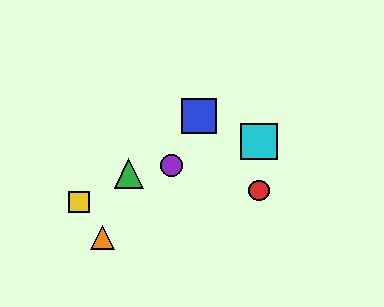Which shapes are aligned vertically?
The red circle, the cyan square are aligned vertically.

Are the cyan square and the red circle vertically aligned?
Yes, both are at x≈259.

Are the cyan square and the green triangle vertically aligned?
No, the cyan square is at x≈259 and the green triangle is at x≈129.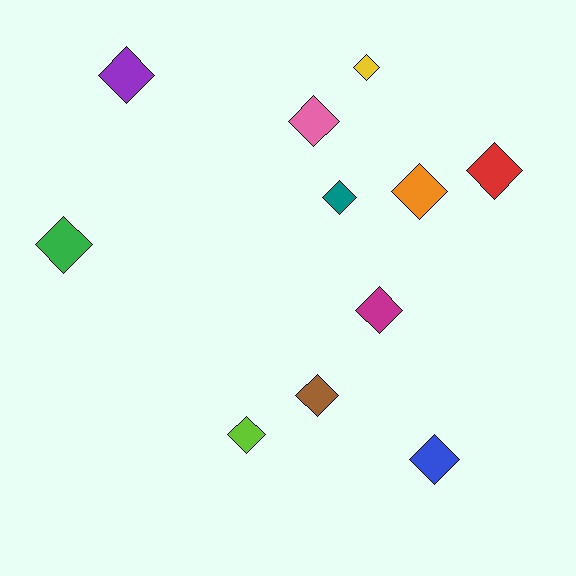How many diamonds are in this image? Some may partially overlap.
There are 11 diamonds.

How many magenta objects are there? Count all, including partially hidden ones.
There is 1 magenta object.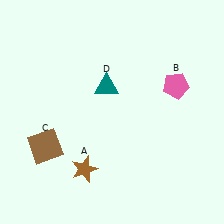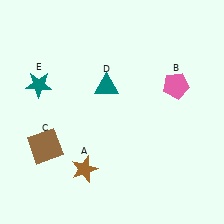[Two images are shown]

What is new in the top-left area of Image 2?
A teal star (E) was added in the top-left area of Image 2.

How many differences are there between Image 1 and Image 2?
There is 1 difference between the two images.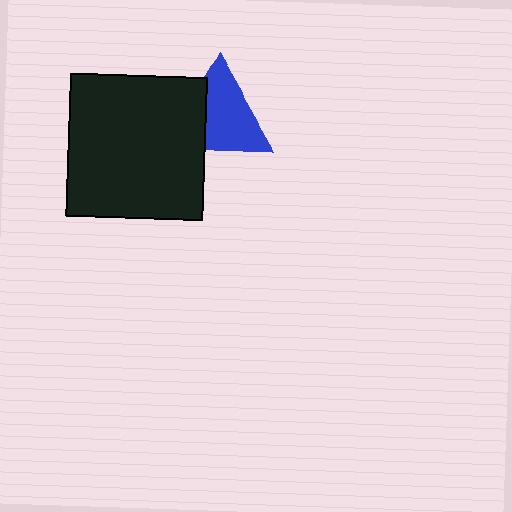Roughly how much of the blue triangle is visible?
Most of it is visible (roughly 69%).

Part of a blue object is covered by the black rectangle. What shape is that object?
It is a triangle.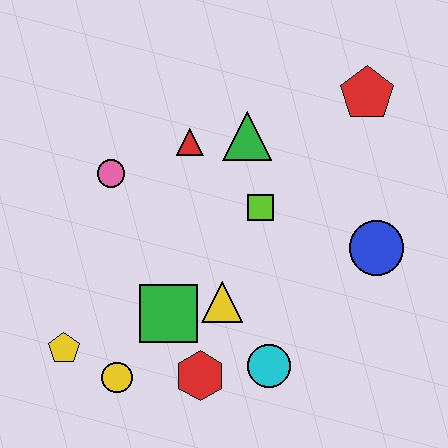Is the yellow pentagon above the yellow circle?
Yes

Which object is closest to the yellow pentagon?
The yellow circle is closest to the yellow pentagon.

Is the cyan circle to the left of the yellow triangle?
No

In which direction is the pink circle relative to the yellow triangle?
The pink circle is above the yellow triangle.